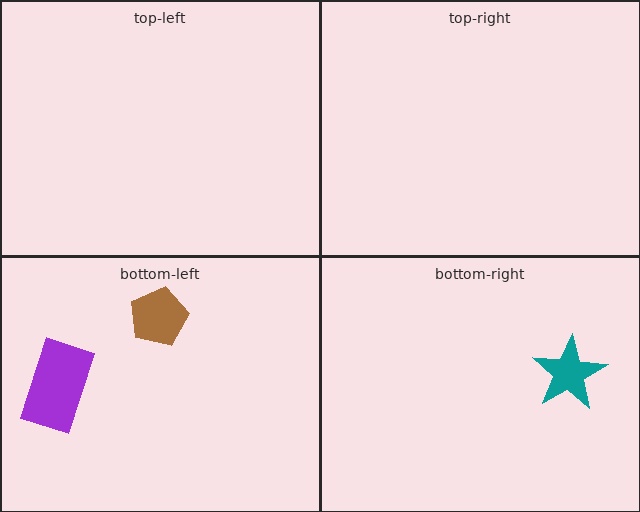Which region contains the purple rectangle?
The bottom-left region.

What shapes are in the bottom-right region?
The teal star.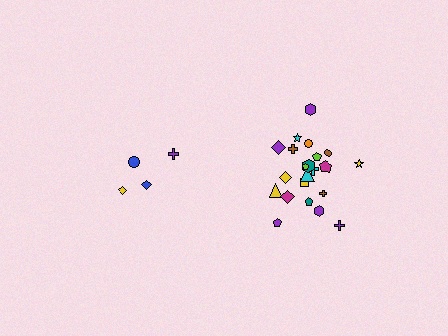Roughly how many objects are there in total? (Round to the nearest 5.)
Roughly 25 objects in total.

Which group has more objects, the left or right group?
The right group.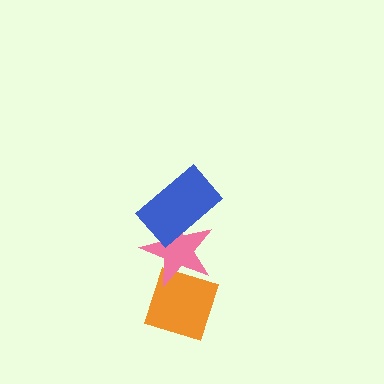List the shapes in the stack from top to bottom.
From top to bottom: the blue rectangle, the pink star, the orange diamond.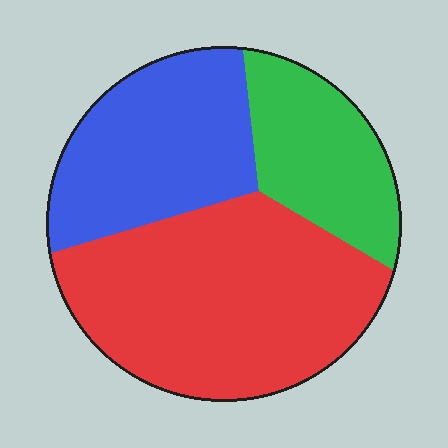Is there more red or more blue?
Red.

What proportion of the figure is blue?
Blue covers 30% of the figure.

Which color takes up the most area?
Red, at roughly 50%.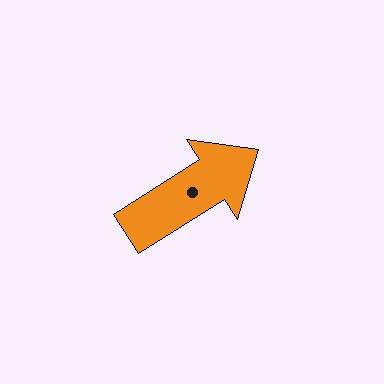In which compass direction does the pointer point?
Northeast.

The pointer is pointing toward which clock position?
Roughly 2 o'clock.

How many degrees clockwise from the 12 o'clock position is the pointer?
Approximately 58 degrees.